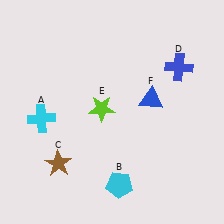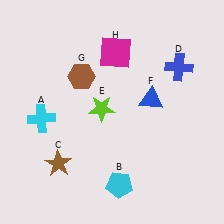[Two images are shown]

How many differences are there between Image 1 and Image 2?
There are 2 differences between the two images.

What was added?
A brown hexagon (G), a magenta square (H) were added in Image 2.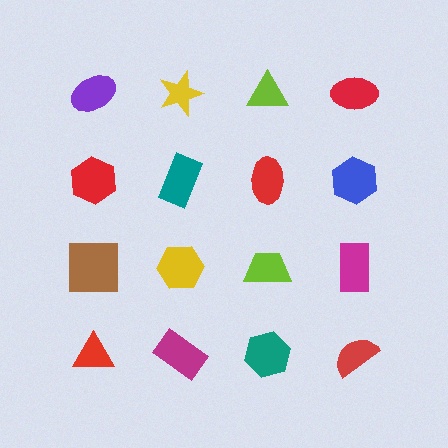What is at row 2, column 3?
A red ellipse.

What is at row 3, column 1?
A brown square.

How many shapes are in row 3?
4 shapes.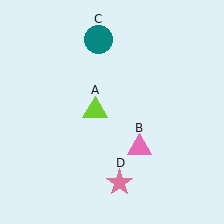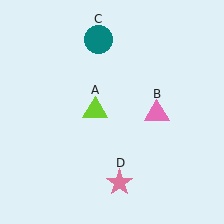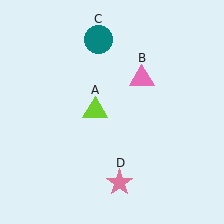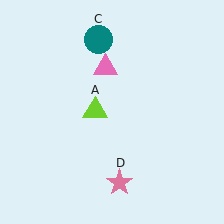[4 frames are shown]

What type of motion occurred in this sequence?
The pink triangle (object B) rotated counterclockwise around the center of the scene.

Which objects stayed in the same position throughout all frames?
Lime triangle (object A) and teal circle (object C) and pink star (object D) remained stationary.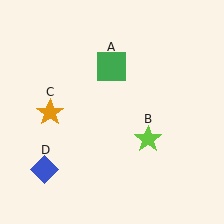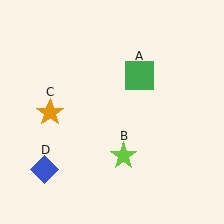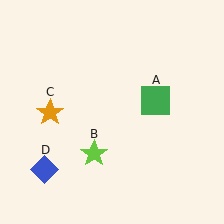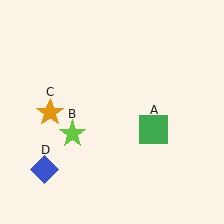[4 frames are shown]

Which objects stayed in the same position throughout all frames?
Orange star (object C) and blue diamond (object D) remained stationary.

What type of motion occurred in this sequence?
The green square (object A), lime star (object B) rotated clockwise around the center of the scene.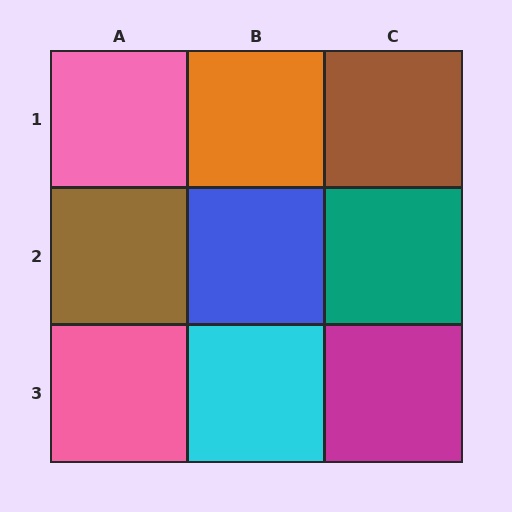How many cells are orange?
1 cell is orange.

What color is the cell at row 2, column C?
Teal.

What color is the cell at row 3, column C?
Magenta.